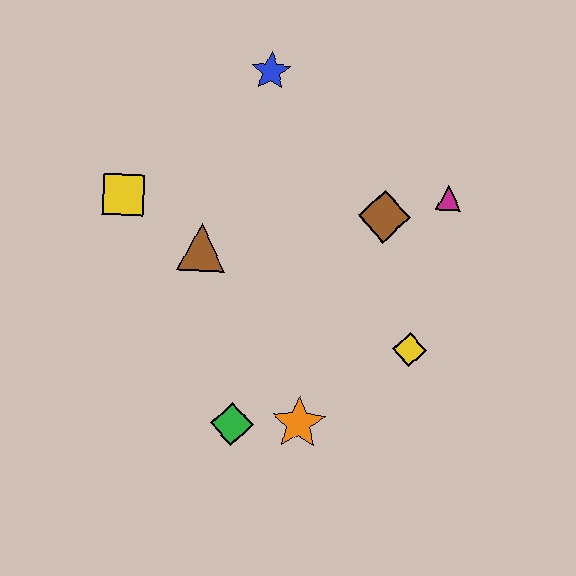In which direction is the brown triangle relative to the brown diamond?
The brown triangle is to the left of the brown diamond.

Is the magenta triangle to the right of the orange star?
Yes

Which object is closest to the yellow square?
The brown triangle is closest to the yellow square.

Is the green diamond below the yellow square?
Yes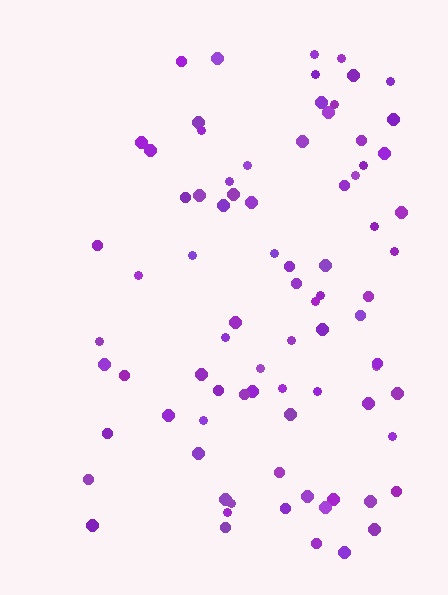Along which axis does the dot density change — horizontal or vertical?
Horizontal.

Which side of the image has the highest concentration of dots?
The right.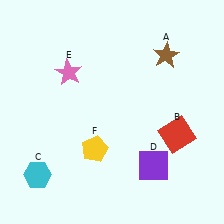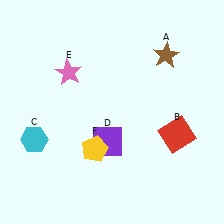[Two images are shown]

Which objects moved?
The objects that moved are: the cyan hexagon (C), the purple square (D).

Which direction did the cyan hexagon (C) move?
The cyan hexagon (C) moved up.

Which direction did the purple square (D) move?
The purple square (D) moved left.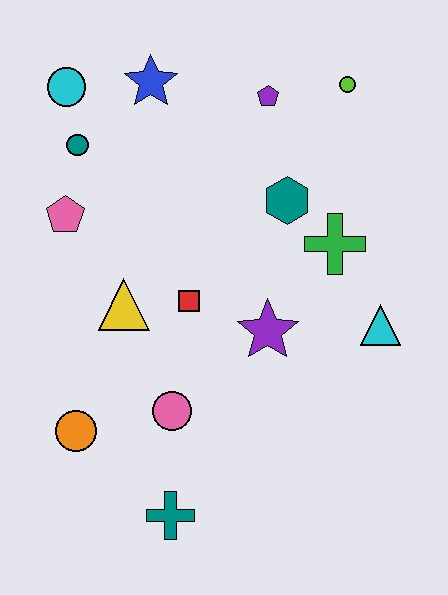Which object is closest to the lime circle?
The purple pentagon is closest to the lime circle.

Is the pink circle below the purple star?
Yes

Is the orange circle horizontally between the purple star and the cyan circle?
Yes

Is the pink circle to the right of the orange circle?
Yes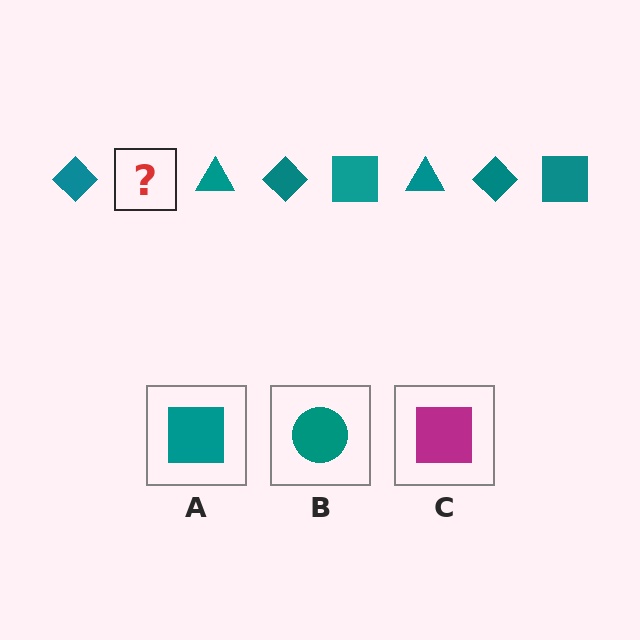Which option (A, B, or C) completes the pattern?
A.